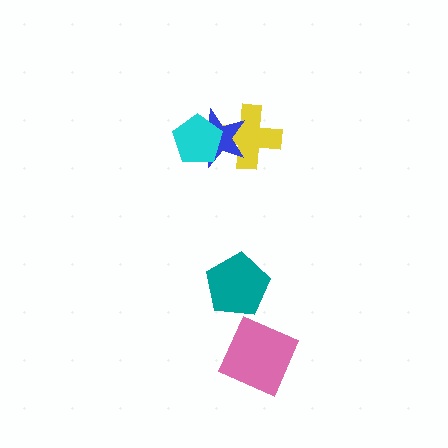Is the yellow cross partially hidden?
Yes, it is partially covered by another shape.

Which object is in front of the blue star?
The cyan pentagon is in front of the blue star.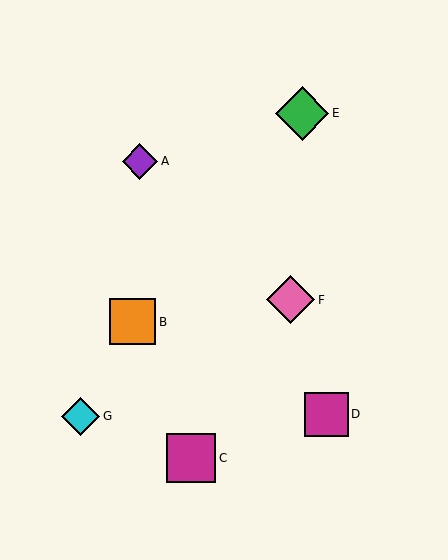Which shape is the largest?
The green diamond (labeled E) is the largest.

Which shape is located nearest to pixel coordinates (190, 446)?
The magenta square (labeled C) at (191, 458) is nearest to that location.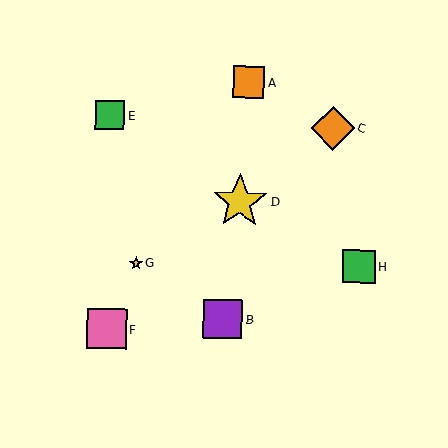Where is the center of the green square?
The center of the green square is at (110, 115).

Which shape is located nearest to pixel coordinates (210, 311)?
The purple square (labeled B) at (223, 319) is nearest to that location.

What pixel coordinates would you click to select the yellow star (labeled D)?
Click at (240, 202) to select the yellow star D.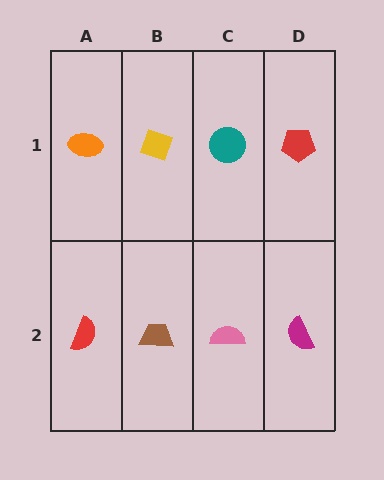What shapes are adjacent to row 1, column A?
A red semicircle (row 2, column A), a yellow diamond (row 1, column B).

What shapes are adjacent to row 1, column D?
A magenta semicircle (row 2, column D), a teal circle (row 1, column C).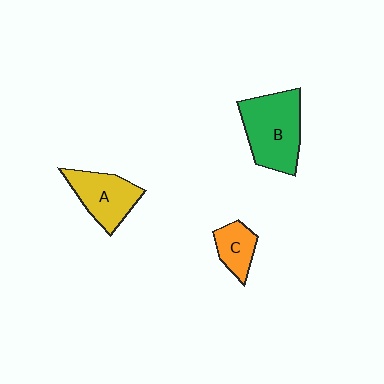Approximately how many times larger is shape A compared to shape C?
Approximately 1.7 times.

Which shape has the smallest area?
Shape C (orange).